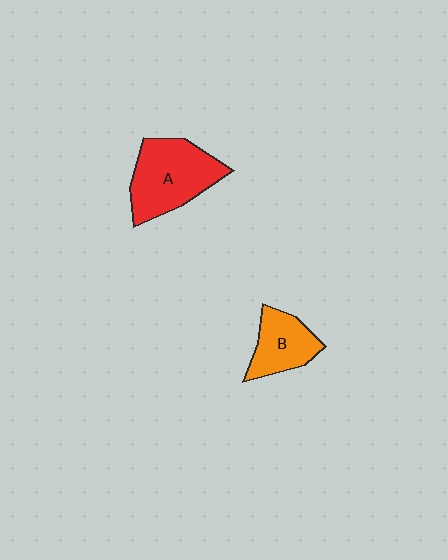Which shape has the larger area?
Shape A (red).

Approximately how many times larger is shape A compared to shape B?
Approximately 1.6 times.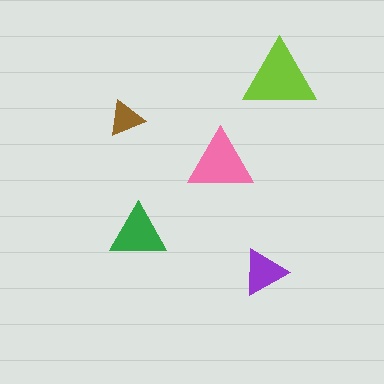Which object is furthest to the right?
The lime triangle is rightmost.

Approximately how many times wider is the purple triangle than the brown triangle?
About 1.5 times wider.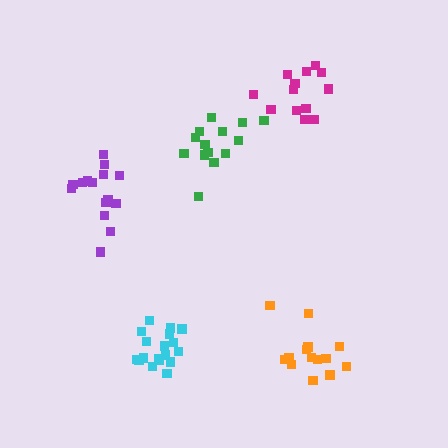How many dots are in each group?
Group 1: 15 dots, Group 2: 14 dots, Group 3: 13 dots, Group 4: 18 dots, Group 5: 15 dots (75 total).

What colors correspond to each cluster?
The clusters are colored: green, orange, magenta, cyan, purple.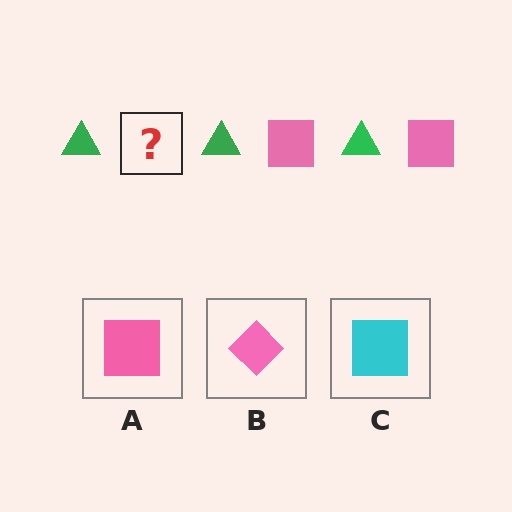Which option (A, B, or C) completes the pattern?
A.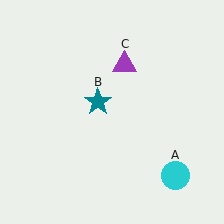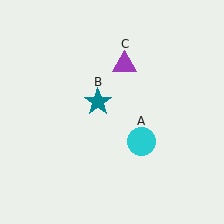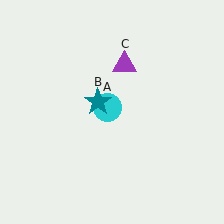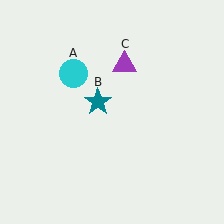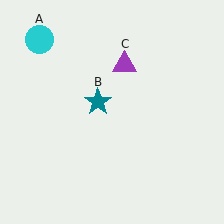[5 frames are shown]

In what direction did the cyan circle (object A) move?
The cyan circle (object A) moved up and to the left.